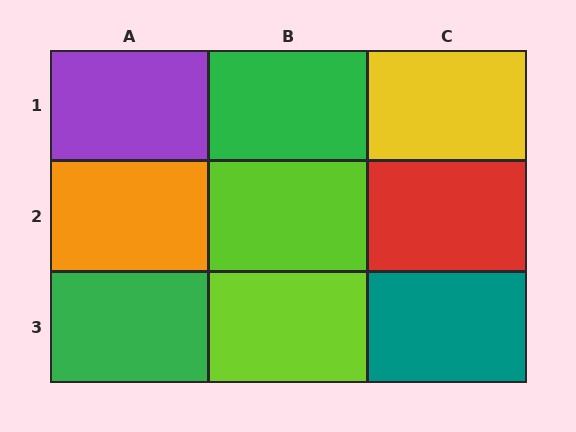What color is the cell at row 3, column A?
Green.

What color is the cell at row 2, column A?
Orange.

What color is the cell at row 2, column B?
Lime.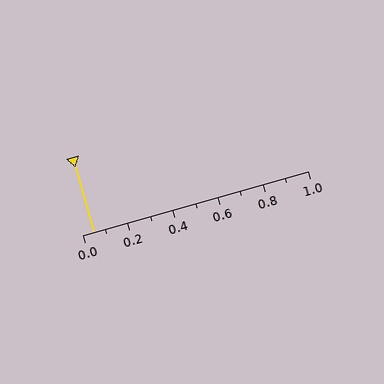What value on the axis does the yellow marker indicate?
The marker indicates approximately 0.05.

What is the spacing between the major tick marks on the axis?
The major ticks are spaced 0.2 apart.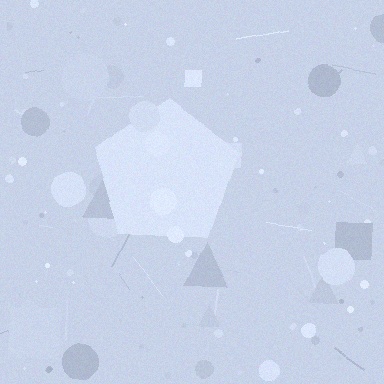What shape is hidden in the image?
A pentagon is hidden in the image.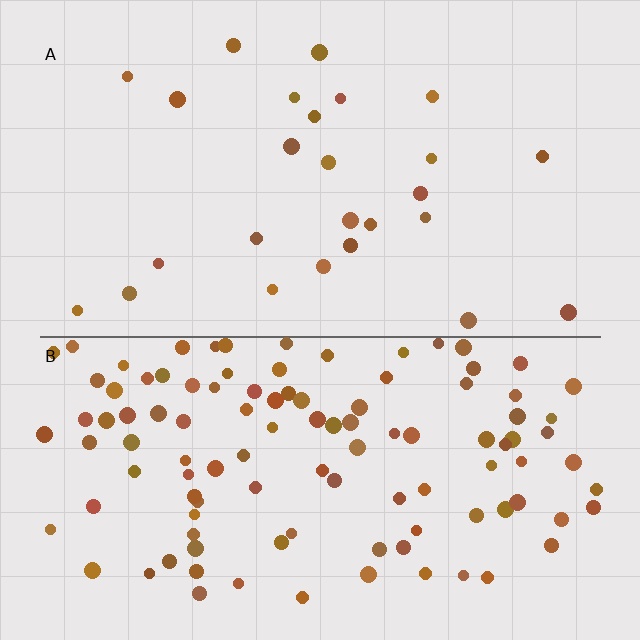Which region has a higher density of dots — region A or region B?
B (the bottom).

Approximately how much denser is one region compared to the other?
Approximately 4.3× — region B over region A.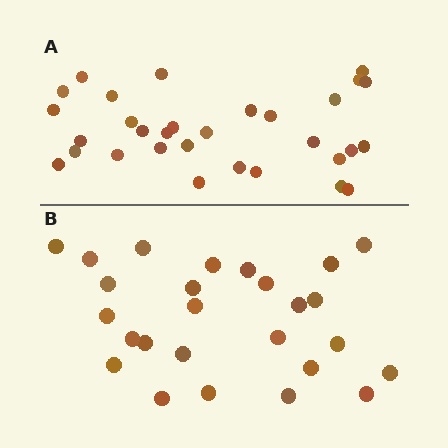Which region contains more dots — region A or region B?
Region A (the top region) has more dots.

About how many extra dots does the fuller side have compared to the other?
Region A has about 5 more dots than region B.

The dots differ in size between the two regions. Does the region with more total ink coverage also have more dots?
No. Region B has more total ink coverage because its dots are larger, but region A actually contains more individual dots. Total area can be misleading — the number of items is what matters here.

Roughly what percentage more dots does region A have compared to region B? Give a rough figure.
About 20% more.